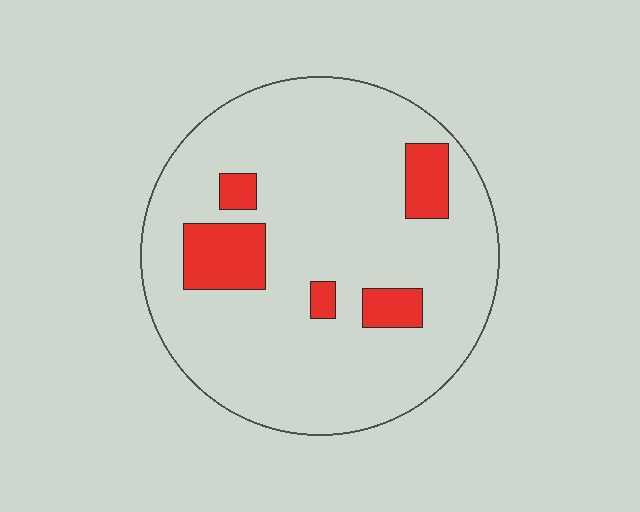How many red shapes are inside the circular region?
5.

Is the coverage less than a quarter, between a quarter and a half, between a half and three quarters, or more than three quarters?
Less than a quarter.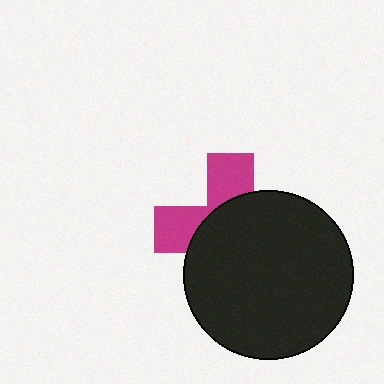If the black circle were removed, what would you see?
You would see the complete magenta cross.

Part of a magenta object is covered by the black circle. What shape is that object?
It is a cross.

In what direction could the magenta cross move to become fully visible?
The magenta cross could move toward the upper-left. That would shift it out from behind the black circle entirely.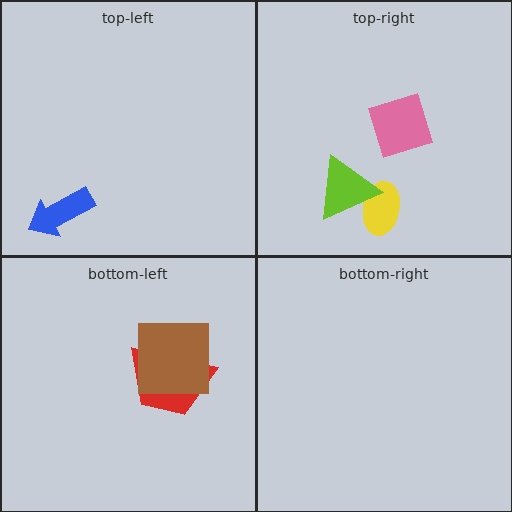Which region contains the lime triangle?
The top-right region.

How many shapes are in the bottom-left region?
2.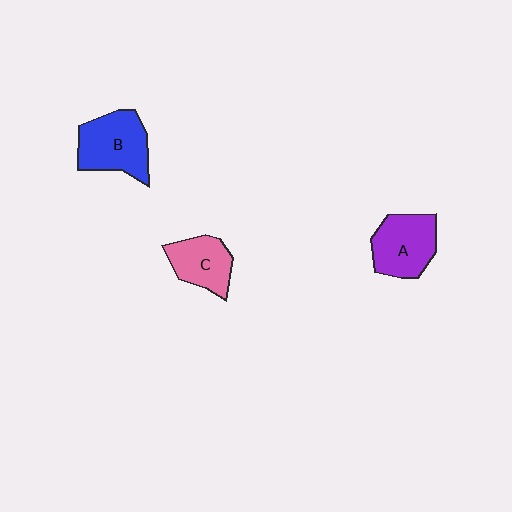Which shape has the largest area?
Shape B (blue).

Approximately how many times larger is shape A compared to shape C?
Approximately 1.2 times.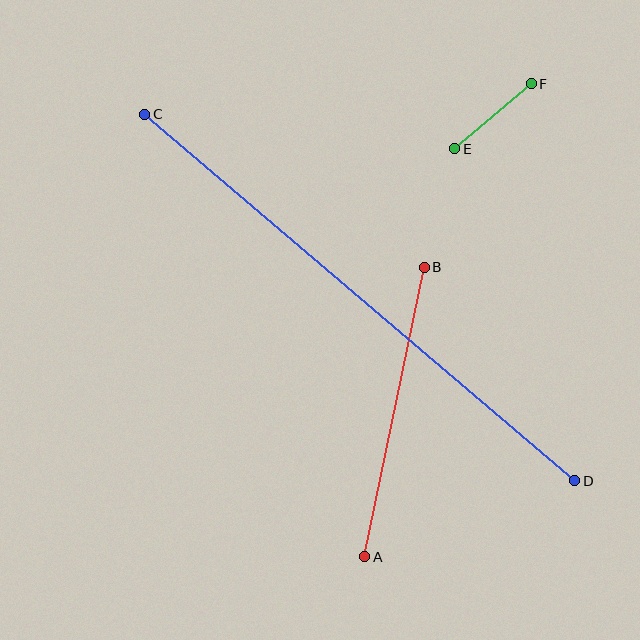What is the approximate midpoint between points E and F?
The midpoint is at approximately (493, 116) pixels.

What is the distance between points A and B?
The distance is approximately 296 pixels.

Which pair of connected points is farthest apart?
Points C and D are farthest apart.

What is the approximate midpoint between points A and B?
The midpoint is at approximately (394, 412) pixels.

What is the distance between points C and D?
The distance is approximately 565 pixels.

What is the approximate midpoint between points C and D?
The midpoint is at approximately (360, 297) pixels.